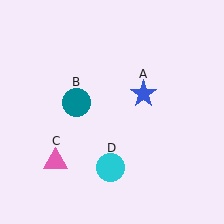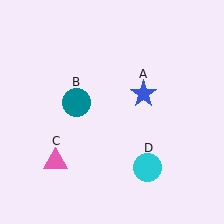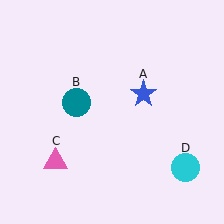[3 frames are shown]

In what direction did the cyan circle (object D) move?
The cyan circle (object D) moved right.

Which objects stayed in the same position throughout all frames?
Blue star (object A) and teal circle (object B) and pink triangle (object C) remained stationary.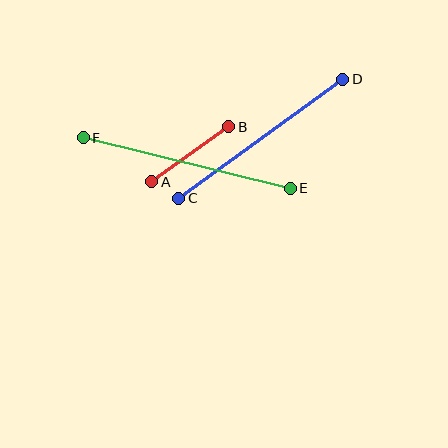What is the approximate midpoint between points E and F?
The midpoint is at approximately (187, 163) pixels.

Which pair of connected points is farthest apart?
Points E and F are farthest apart.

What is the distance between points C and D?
The distance is approximately 203 pixels.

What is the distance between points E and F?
The distance is approximately 213 pixels.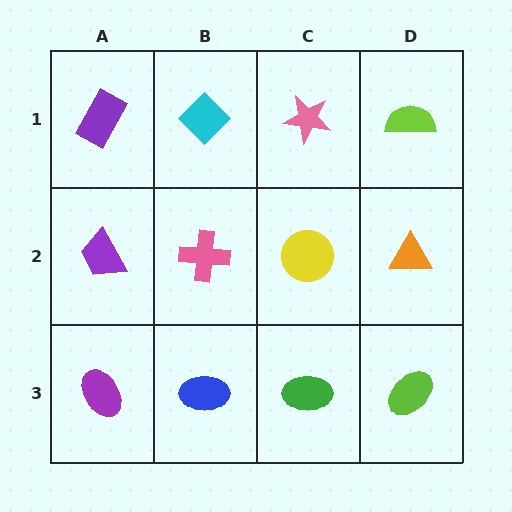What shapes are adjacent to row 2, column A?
A purple rectangle (row 1, column A), a purple ellipse (row 3, column A), a pink cross (row 2, column B).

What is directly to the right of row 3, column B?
A green ellipse.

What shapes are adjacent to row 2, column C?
A pink star (row 1, column C), a green ellipse (row 3, column C), a pink cross (row 2, column B), an orange triangle (row 2, column D).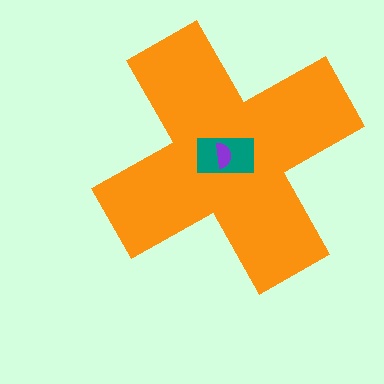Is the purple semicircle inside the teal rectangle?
Yes.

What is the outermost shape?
The orange cross.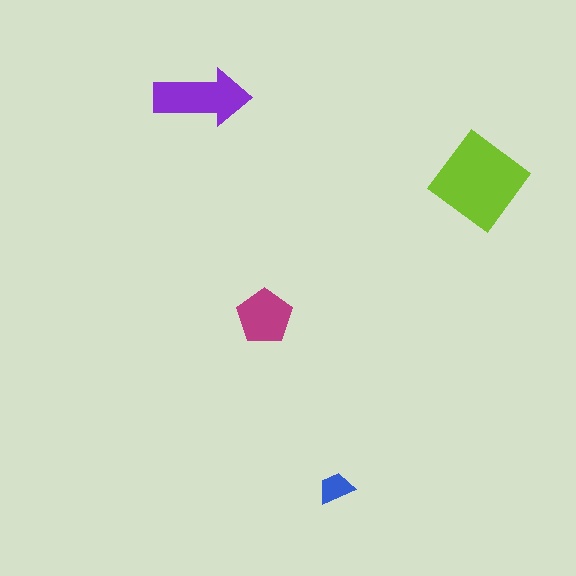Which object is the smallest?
The blue trapezoid.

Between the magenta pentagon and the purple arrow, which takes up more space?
The purple arrow.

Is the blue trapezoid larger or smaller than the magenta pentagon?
Smaller.